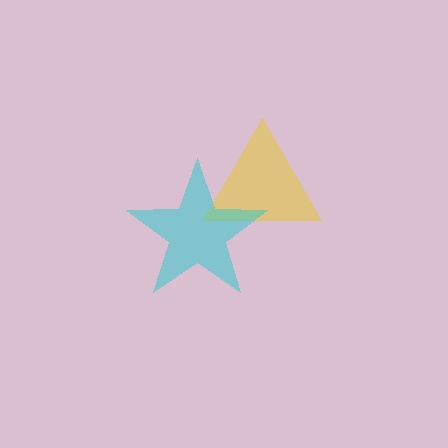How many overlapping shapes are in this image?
There are 2 overlapping shapes in the image.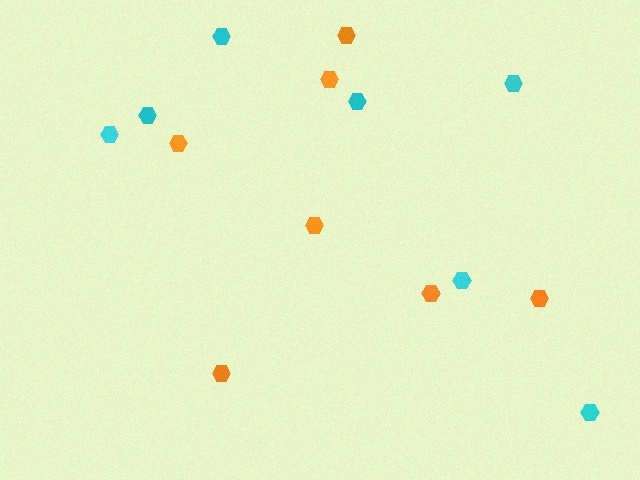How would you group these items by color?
There are 2 groups: one group of cyan hexagons (7) and one group of orange hexagons (7).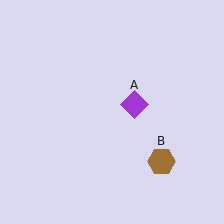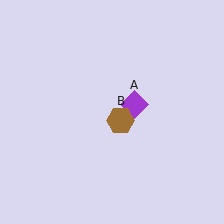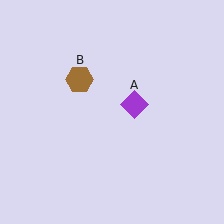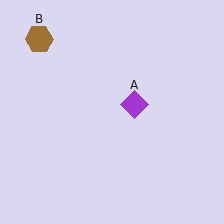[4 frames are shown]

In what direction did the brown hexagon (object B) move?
The brown hexagon (object B) moved up and to the left.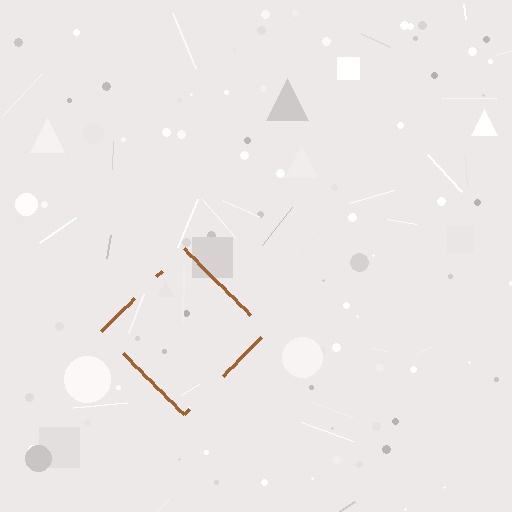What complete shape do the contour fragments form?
The contour fragments form a diamond.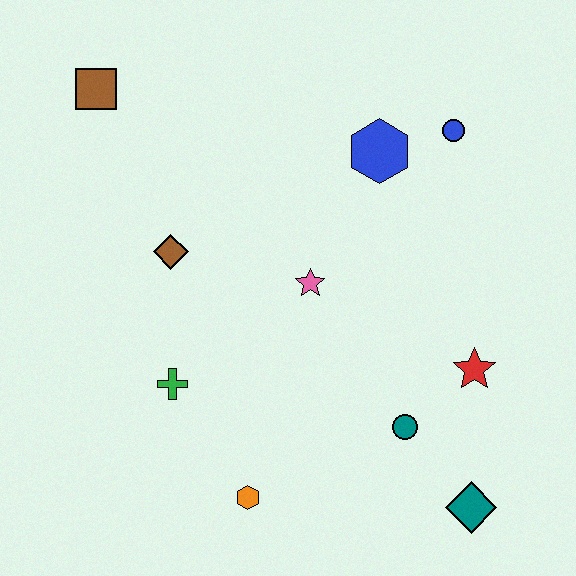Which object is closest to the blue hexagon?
The blue circle is closest to the blue hexagon.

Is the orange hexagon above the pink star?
No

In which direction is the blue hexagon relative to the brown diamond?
The blue hexagon is to the right of the brown diamond.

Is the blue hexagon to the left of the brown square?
No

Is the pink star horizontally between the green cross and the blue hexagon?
Yes